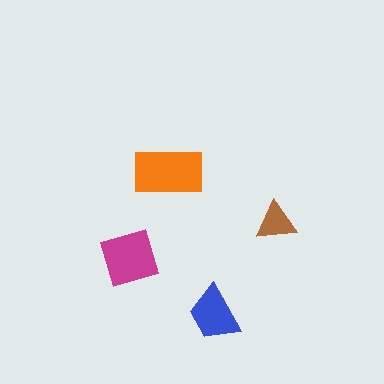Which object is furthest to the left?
The magenta square is leftmost.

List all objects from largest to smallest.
The orange rectangle, the magenta square, the blue trapezoid, the brown triangle.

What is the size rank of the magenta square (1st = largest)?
2nd.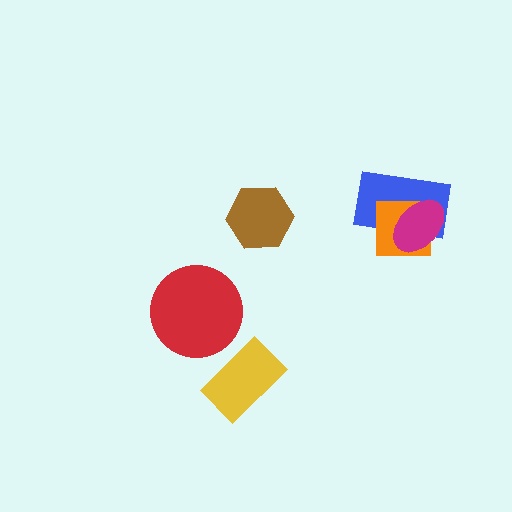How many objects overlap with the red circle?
0 objects overlap with the red circle.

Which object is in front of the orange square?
The magenta ellipse is in front of the orange square.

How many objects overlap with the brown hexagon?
0 objects overlap with the brown hexagon.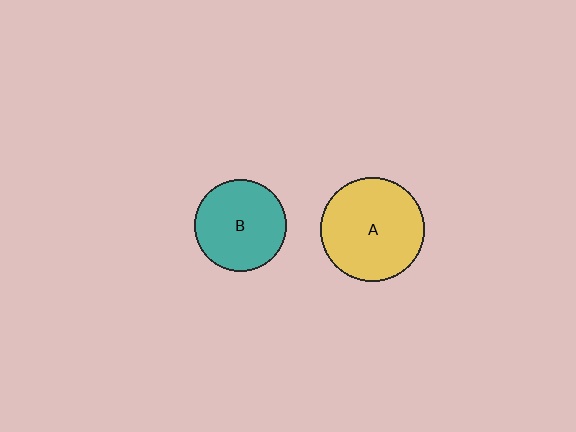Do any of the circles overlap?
No, none of the circles overlap.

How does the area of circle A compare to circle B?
Approximately 1.3 times.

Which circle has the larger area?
Circle A (yellow).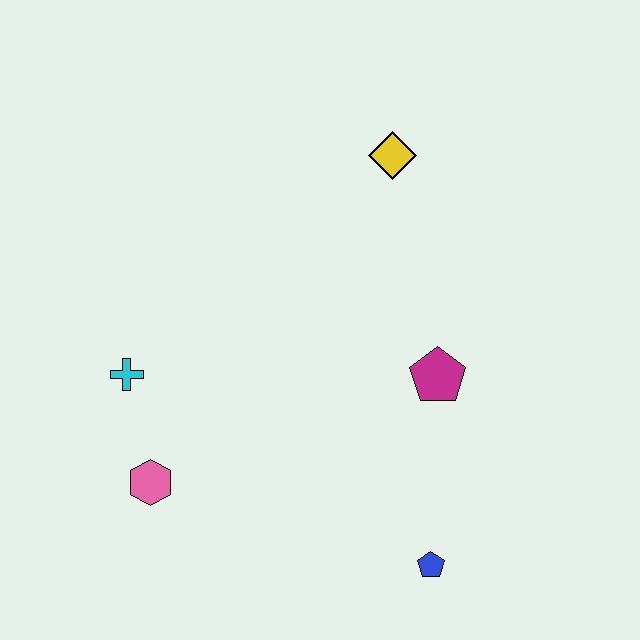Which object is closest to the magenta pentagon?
The blue pentagon is closest to the magenta pentagon.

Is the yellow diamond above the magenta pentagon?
Yes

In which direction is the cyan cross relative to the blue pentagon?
The cyan cross is to the left of the blue pentagon.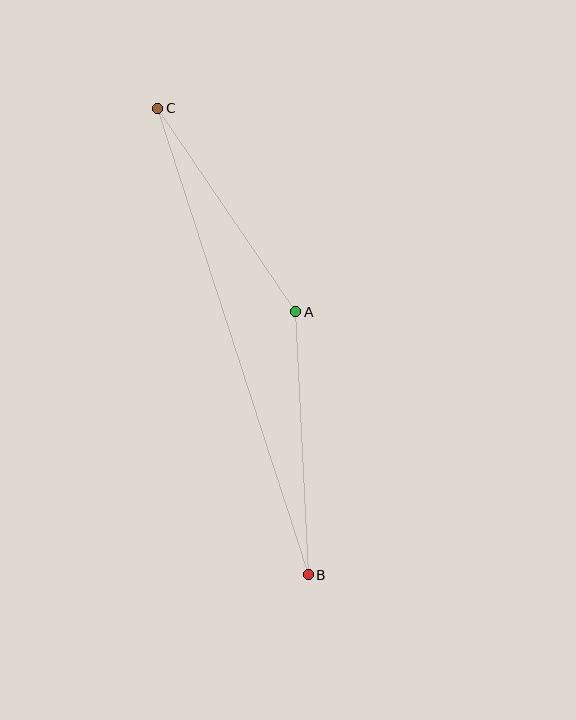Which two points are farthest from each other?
Points B and C are farthest from each other.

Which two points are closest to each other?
Points A and C are closest to each other.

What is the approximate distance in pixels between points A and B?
The distance between A and B is approximately 263 pixels.